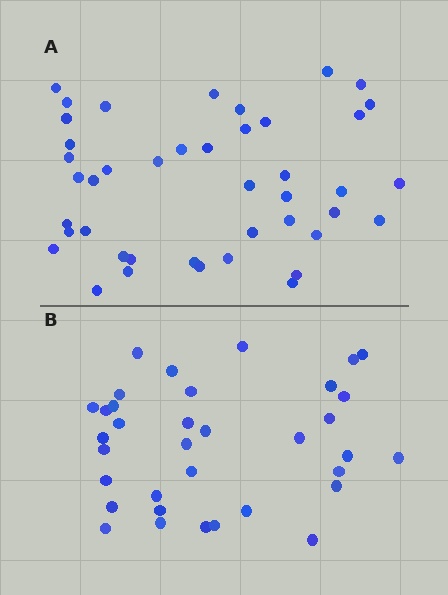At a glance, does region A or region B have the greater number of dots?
Region A (the top region) has more dots.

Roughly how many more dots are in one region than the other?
Region A has roughly 8 or so more dots than region B.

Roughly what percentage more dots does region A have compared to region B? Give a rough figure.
About 25% more.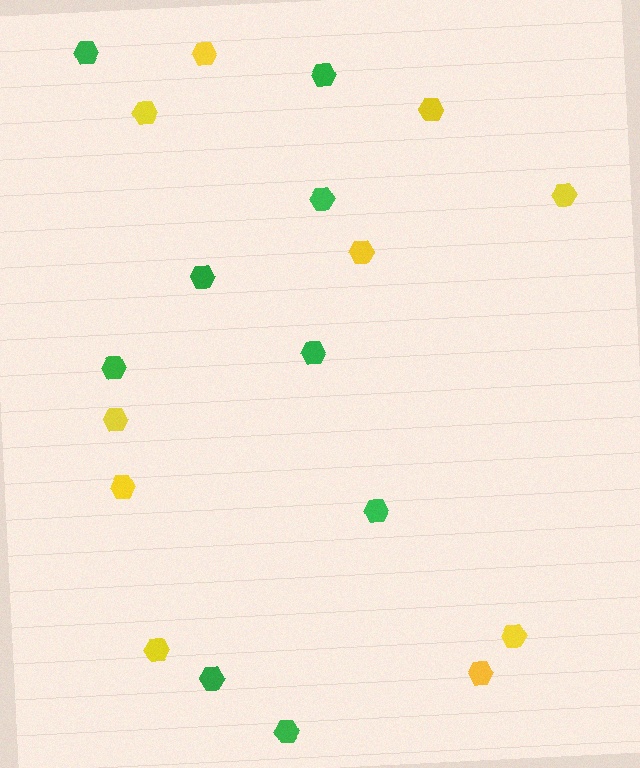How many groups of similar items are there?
There are 2 groups: one group of yellow hexagons (10) and one group of green hexagons (9).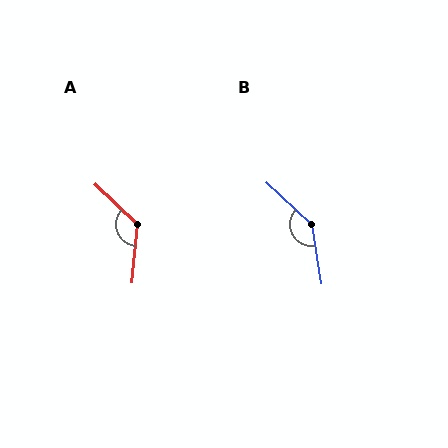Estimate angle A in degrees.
Approximately 129 degrees.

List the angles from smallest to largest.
A (129°), B (142°).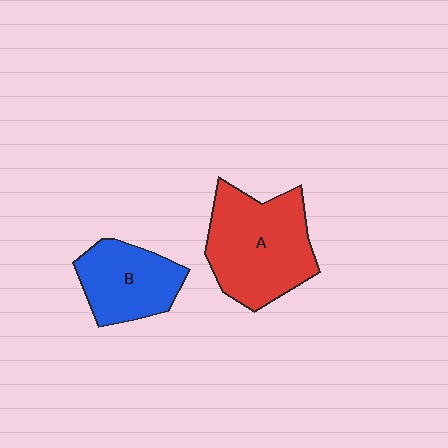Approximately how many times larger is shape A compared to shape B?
Approximately 1.5 times.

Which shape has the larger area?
Shape A (red).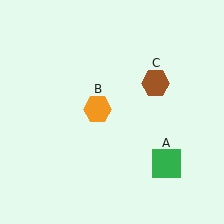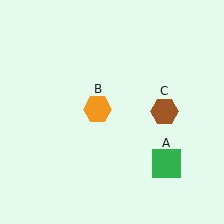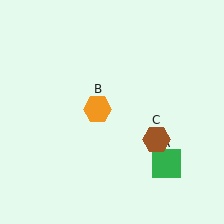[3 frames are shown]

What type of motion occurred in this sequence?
The brown hexagon (object C) rotated clockwise around the center of the scene.